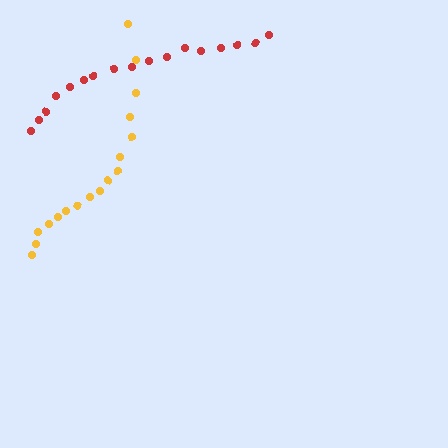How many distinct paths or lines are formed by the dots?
There are 2 distinct paths.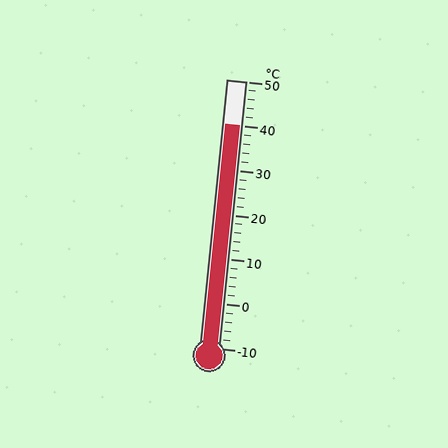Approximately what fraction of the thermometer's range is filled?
The thermometer is filled to approximately 85% of its range.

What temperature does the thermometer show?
The thermometer shows approximately 40°C.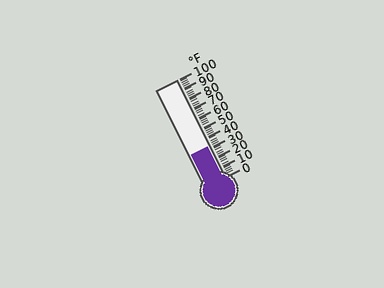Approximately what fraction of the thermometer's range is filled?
The thermometer is filled to approximately 30% of its range.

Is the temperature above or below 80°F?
The temperature is below 80°F.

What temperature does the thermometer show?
The thermometer shows approximately 32°F.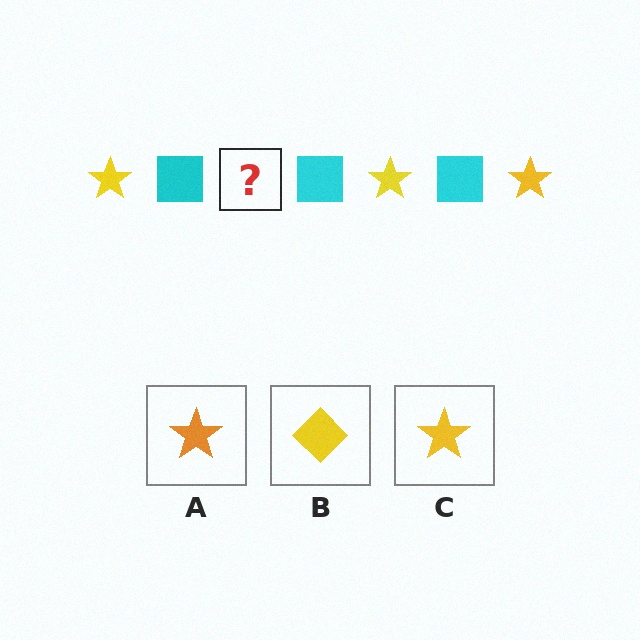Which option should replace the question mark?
Option C.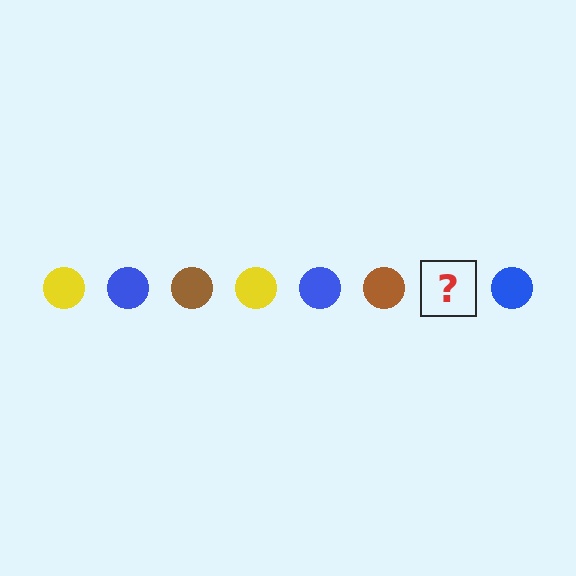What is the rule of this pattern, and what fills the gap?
The rule is that the pattern cycles through yellow, blue, brown circles. The gap should be filled with a yellow circle.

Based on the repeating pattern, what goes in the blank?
The blank should be a yellow circle.